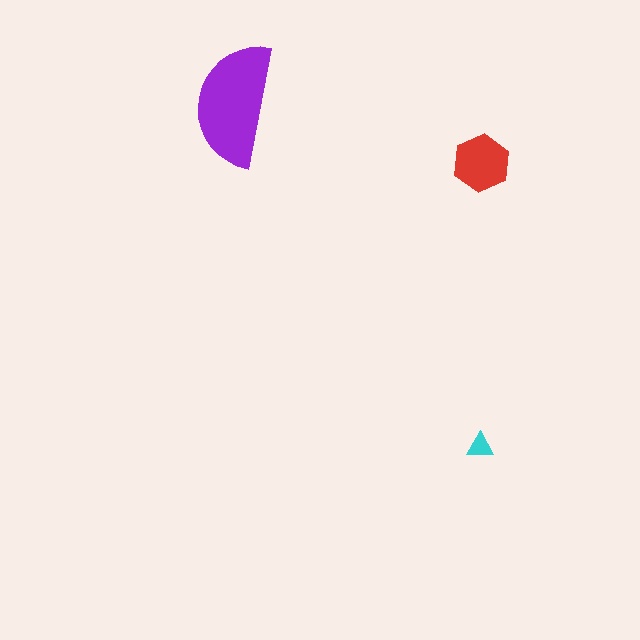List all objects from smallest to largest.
The cyan triangle, the red hexagon, the purple semicircle.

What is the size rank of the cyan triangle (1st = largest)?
3rd.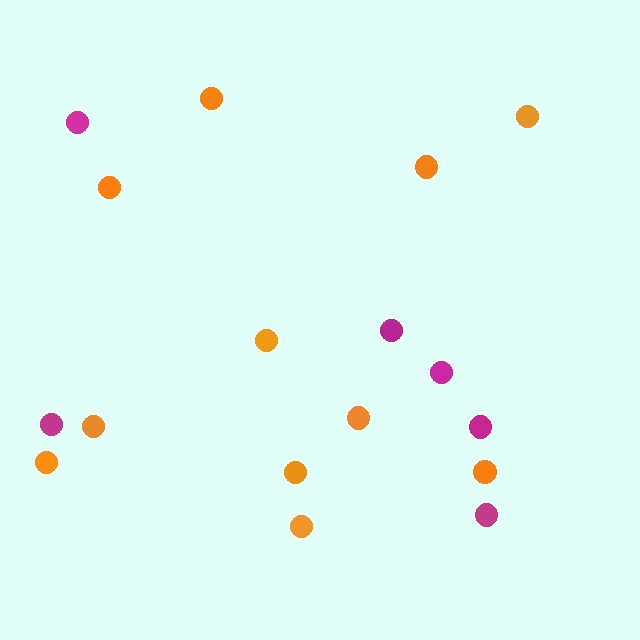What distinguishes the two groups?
There are 2 groups: one group of orange circles (11) and one group of magenta circles (6).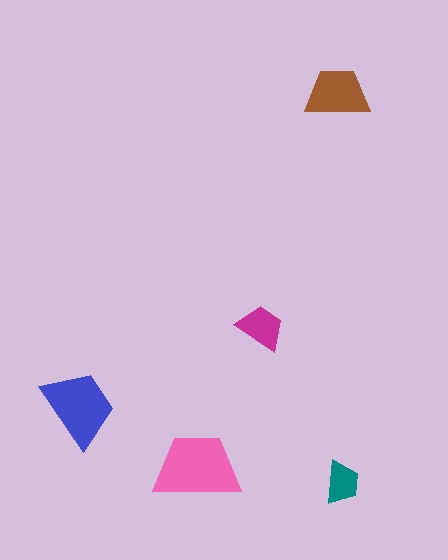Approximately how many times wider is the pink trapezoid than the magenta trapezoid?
About 2 times wider.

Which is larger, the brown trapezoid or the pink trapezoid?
The pink one.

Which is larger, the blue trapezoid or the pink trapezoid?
The pink one.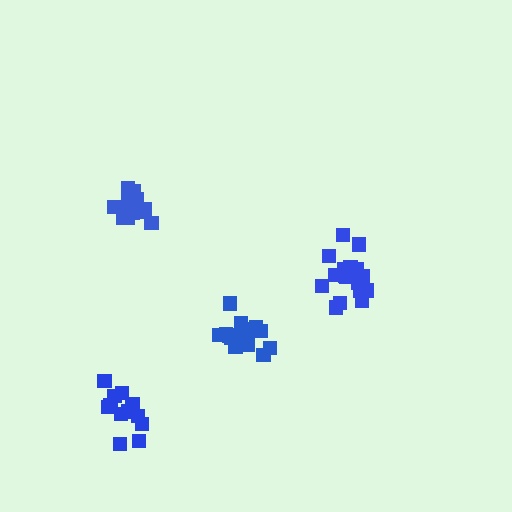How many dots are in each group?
Group 1: 19 dots, Group 2: 15 dots, Group 3: 14 dots, Group 4: 14 dots (62 total).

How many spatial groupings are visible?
There are 4 spatial groupings.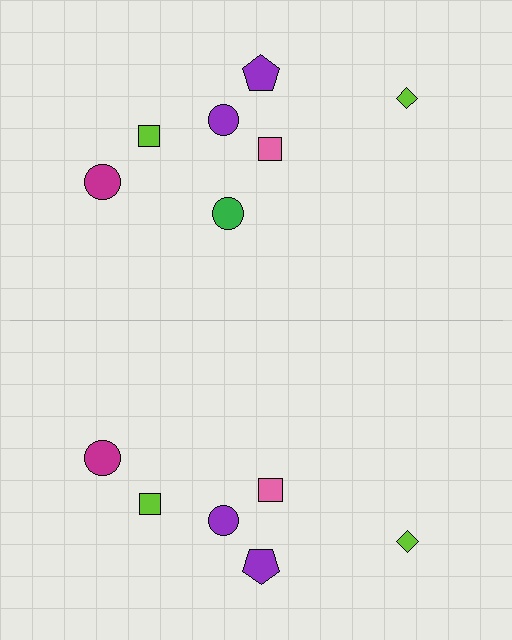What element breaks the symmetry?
A green circle is missing from the bottom side.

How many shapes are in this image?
There are 13 shapes in this image.